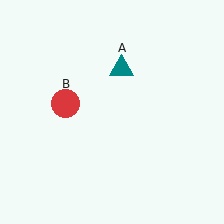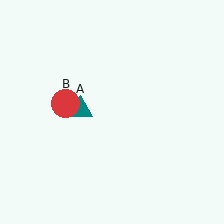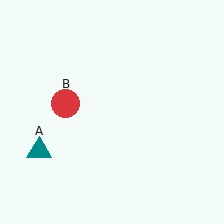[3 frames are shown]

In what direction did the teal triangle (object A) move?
The teal triangle (object A) moved down and to the left.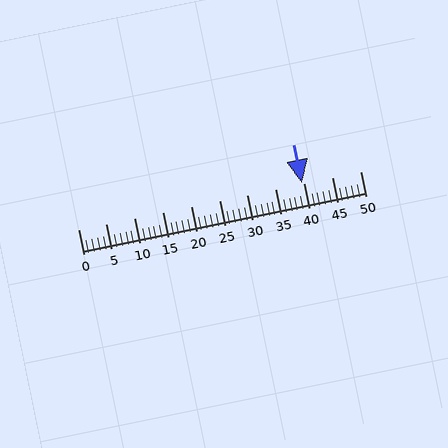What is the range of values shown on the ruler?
The ruler shows values from 0 to 50.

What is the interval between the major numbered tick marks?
The major tick marks are spaced 5 units apart.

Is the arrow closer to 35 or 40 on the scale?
The arrow is closer to 40.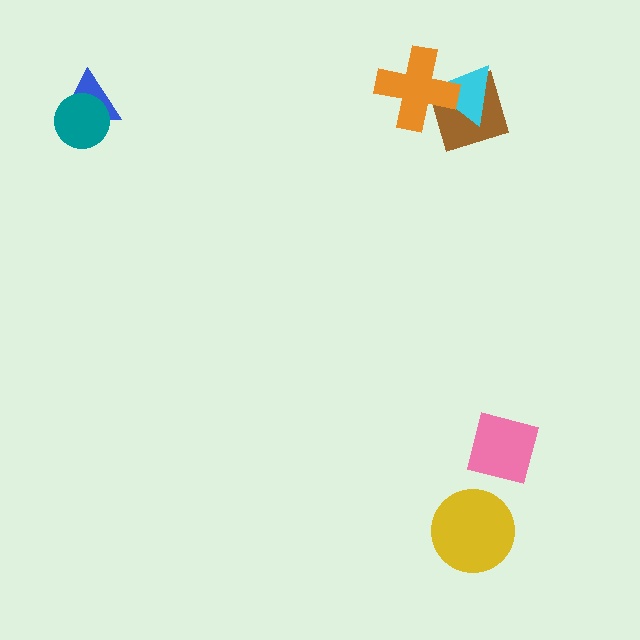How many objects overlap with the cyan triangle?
2 objects overlap with the cyan triangle.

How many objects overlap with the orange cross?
2 objects overlap with the orange cross.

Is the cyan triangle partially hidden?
Yes, it is partially covered by another shape.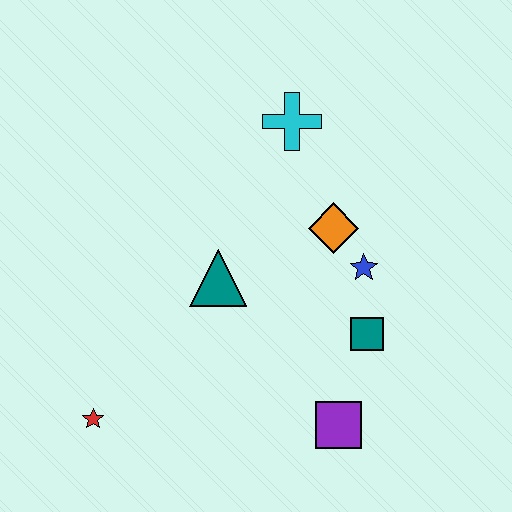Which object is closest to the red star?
The teal triangle is closest to the red star.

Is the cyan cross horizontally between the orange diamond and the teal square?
No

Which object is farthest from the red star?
The cyan cross is farthest from the red star.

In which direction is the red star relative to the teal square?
The red star is to the left of the teal square.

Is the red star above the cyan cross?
No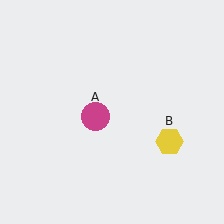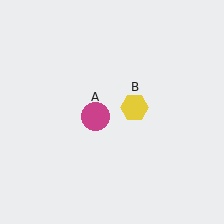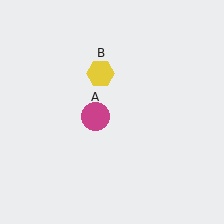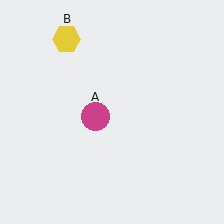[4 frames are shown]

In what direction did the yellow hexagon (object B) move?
The yellow hexagon (object B) moved up and to the left.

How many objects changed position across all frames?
1 object changed position: yellow hexagon (object B).